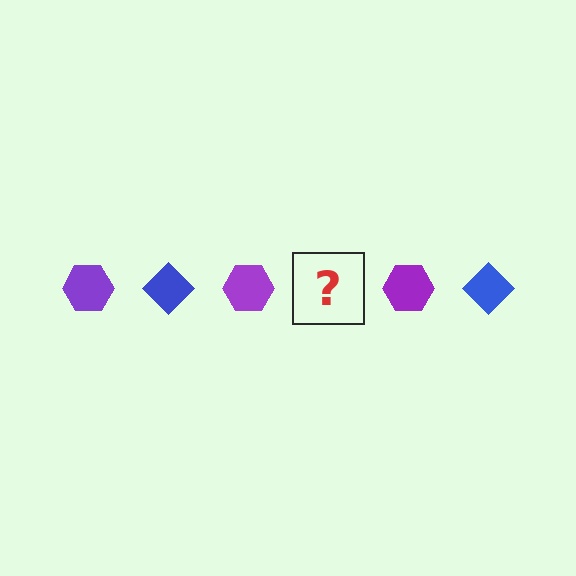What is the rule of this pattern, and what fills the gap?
The rule is that the pattern alternates between purple hexagon and blue diamond. The gap should be filled with a blue diamond.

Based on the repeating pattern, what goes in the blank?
The blank should be a blue diamond.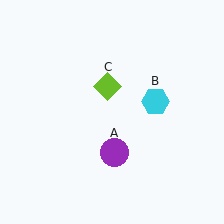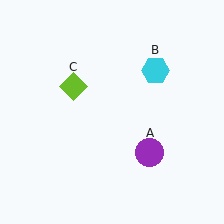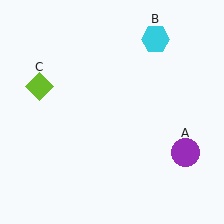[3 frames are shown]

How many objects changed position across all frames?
3 objects changed position: purple circle (object A), cyan hexagon (object B), lime diamond (object C).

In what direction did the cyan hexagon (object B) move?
The cyan hexagon (object B) moved up.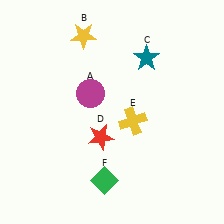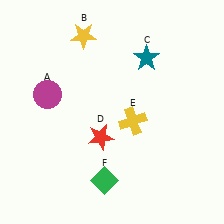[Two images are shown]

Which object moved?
The magenta circle (A) moved left.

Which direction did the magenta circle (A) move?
The magenta circle (A) moved left.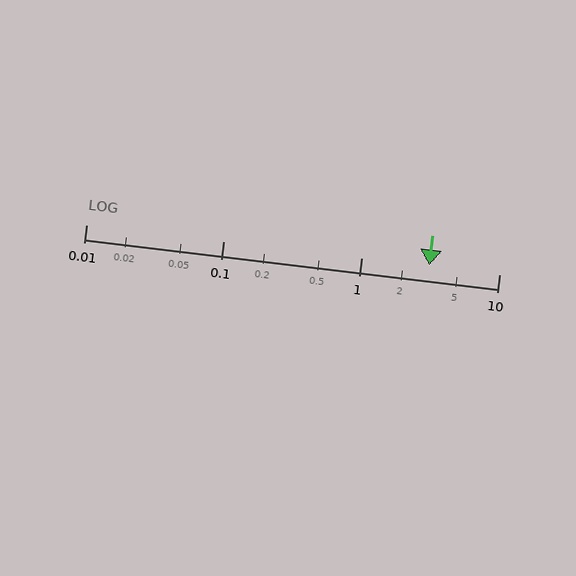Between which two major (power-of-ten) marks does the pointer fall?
The pointer is between 1 and 10.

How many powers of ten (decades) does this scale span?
The scale spans 3 decades, from 0.01 to 10.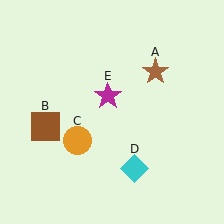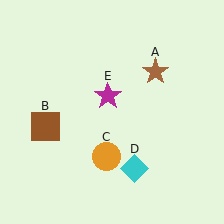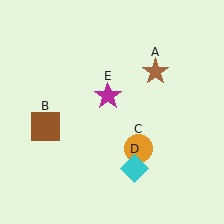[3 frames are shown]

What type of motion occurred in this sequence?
The orange circle (object C) rotated counterclockwise around the center of the scene.